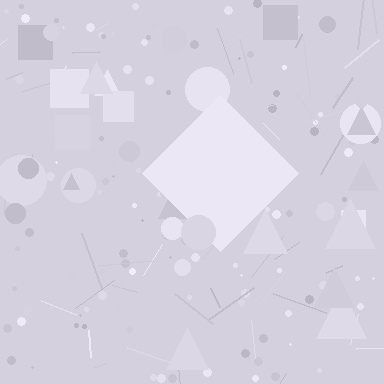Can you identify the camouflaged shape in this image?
The camouflaged shape is a diamond.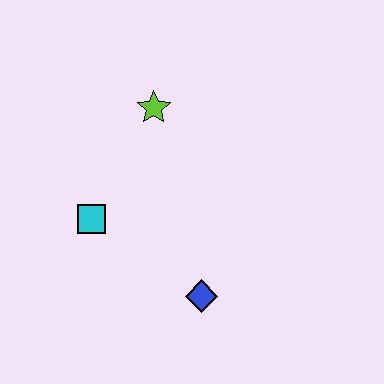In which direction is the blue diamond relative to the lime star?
The blue diamond is below the lime star.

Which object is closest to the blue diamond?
The cyan square is closest to the blue diamond.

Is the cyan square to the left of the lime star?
Yes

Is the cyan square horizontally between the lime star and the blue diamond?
No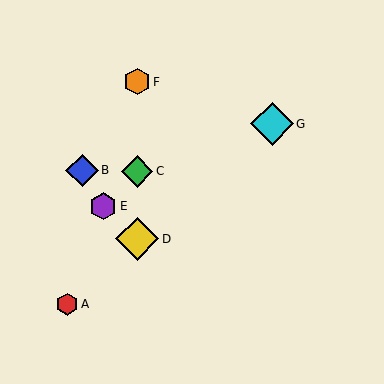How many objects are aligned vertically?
3 objects (C, D, F) are aligned vertically.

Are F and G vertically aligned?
No, F is at x≈137 and G is at x≈272.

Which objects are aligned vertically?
Objects C, D, F are aligned vertically.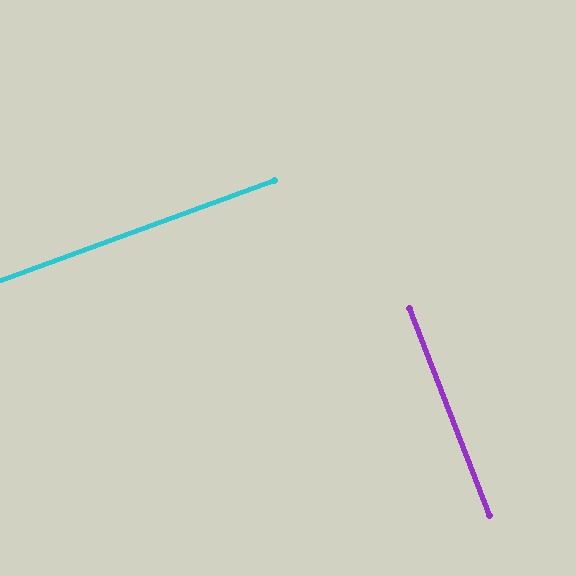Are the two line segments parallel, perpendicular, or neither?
Perpendicular — they meet at approximately 89°.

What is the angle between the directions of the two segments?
Approximately 89 degrees.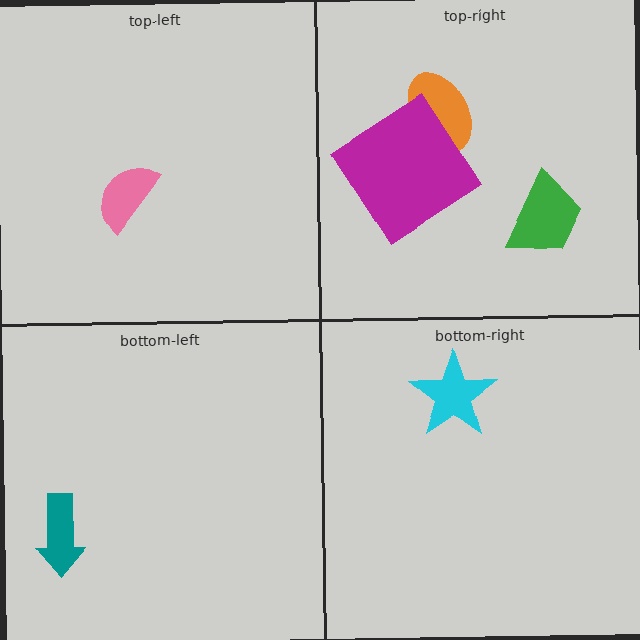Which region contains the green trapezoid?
The top-right region.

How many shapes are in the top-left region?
1.